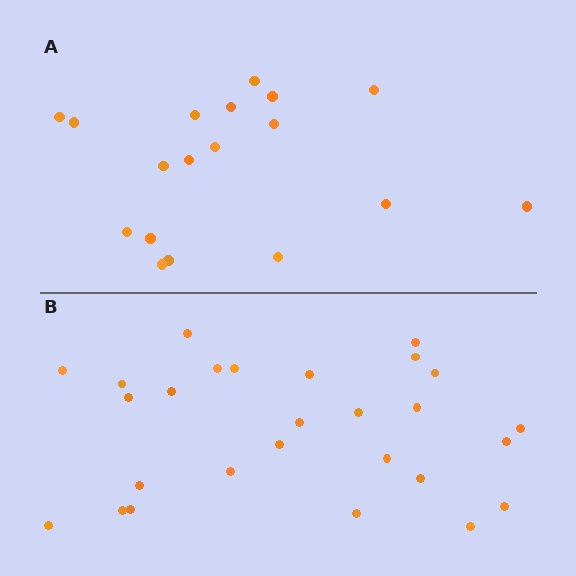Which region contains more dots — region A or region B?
Region B (the bottom region) has more dots.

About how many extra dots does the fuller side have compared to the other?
Region B has roughly 8 or so more dots than region A.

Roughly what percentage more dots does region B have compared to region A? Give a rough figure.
About 50% more.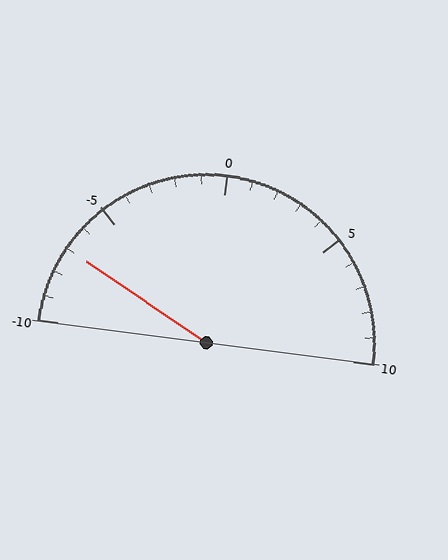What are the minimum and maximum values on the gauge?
The gauge ranges from -10 to 10.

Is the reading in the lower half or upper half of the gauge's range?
The reading is in the lower half of the range (-10 to 10).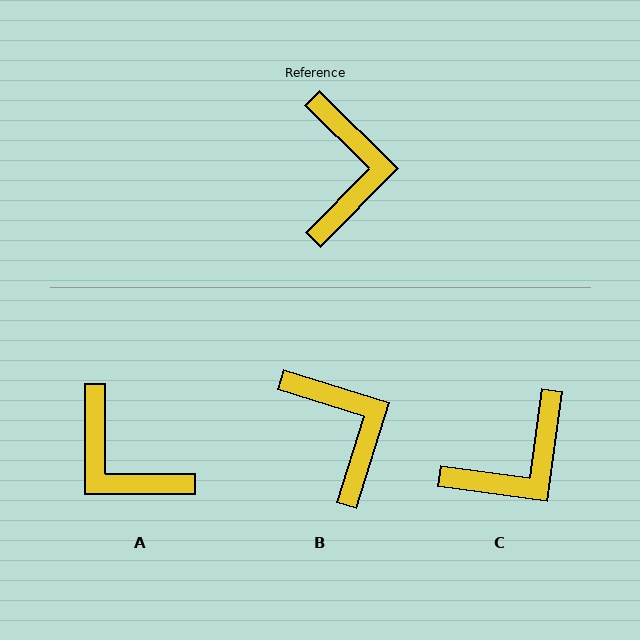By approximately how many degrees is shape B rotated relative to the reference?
Approximately 27 degrees counter-clockwise.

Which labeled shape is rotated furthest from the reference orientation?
A, about 135 degrees away.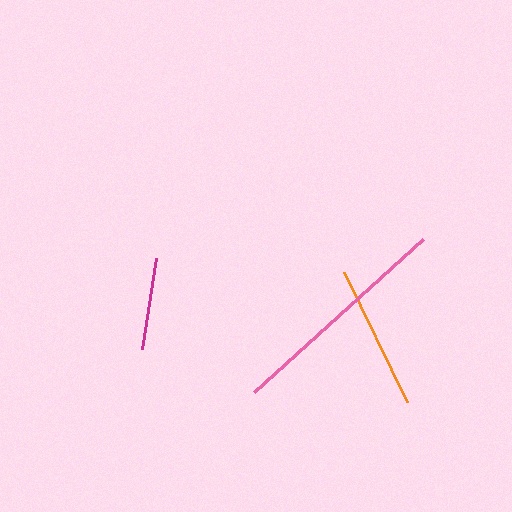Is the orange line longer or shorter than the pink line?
The pink line is longer than the orange line.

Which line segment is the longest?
The pink line is the longest at approximately 229 pixels.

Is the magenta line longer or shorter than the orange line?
The orange line is longer than the magenta line.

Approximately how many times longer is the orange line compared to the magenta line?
The orange line is approximately 1.6 times the length of the magenta line.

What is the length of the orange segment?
The orange segment is approximately 145 pixels long.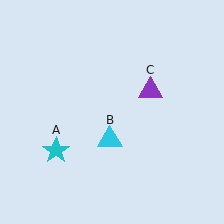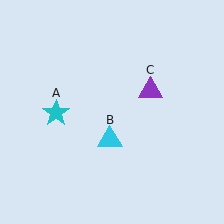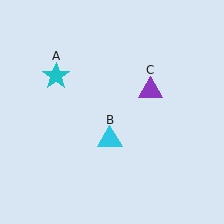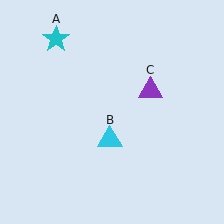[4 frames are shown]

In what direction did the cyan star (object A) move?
The cyan star (object A) moved up.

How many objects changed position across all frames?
1 object changed position: cyan star (object A).